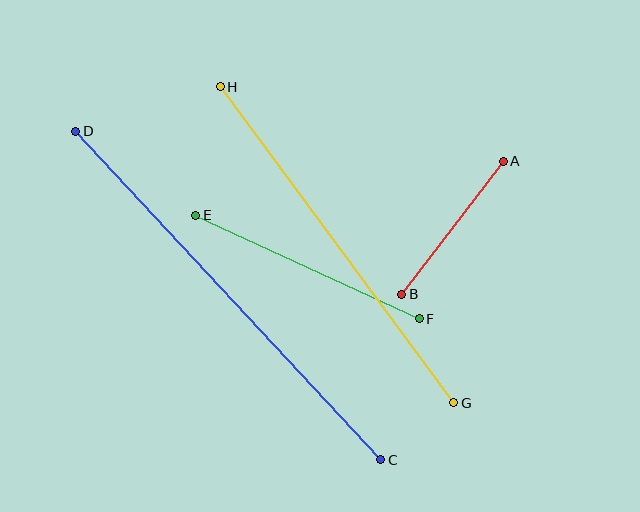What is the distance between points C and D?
The distance is approximately 448 pixels.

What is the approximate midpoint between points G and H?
The midpoint is at approximately (337, 245) pixels.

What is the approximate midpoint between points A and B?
The midpoint is at approximately (453, 228) pixels.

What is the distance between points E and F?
The distance is approximately 246 pixels.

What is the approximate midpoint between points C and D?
The midpoint is at approximately (228, 296) pixels.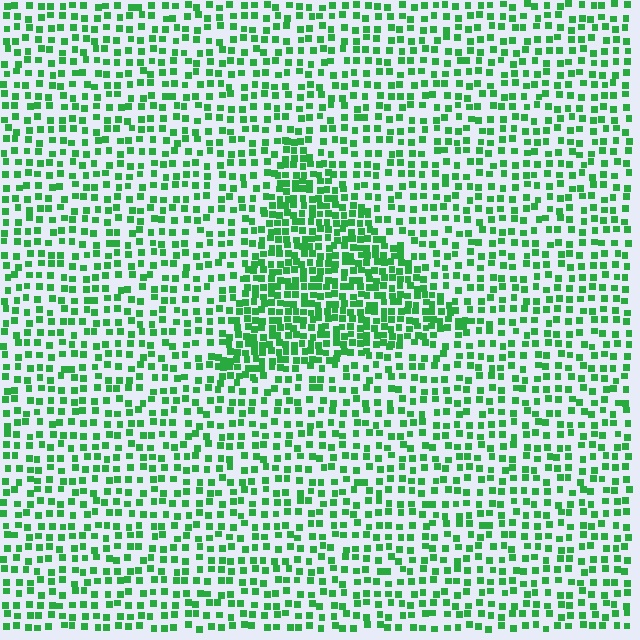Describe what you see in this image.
The image contains small green elements arranged at two different densities. A triangle-shaped region is visible where the elements are more densely packed than the surrounding area.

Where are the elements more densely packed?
The elements are more densely packed inside the triangle boundary.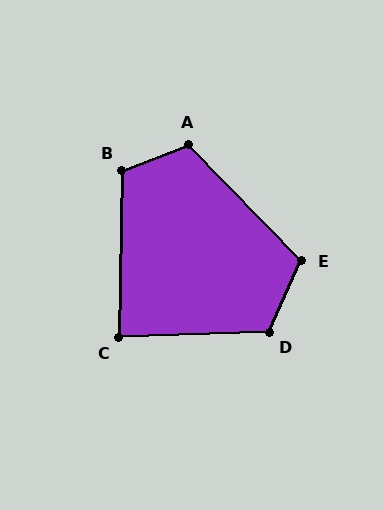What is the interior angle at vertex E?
Approximately 112 degrees (obtuse).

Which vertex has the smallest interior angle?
C, at approximately 88 degrees.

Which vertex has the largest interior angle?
D, at approximately 116 degrees.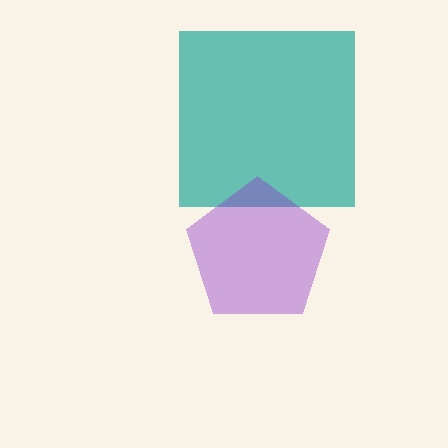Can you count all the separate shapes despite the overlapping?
Yes, there are 2 separate shapes.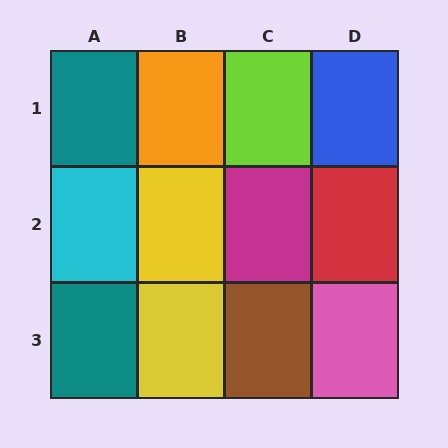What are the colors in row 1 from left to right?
Teal, orange, lime, blue.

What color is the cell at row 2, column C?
Magenta.